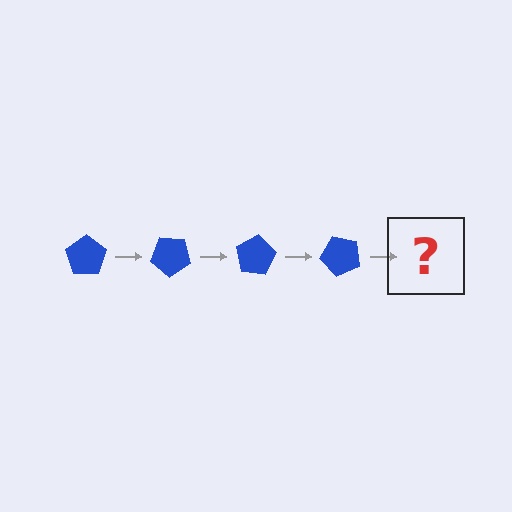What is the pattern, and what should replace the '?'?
The pattern is that the pentagon rotates 40 degrees each step. The '?' should be a blue pentagon rotated 160 degrees.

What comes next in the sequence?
The next element should be a blue pentagon rotated 160 degrees.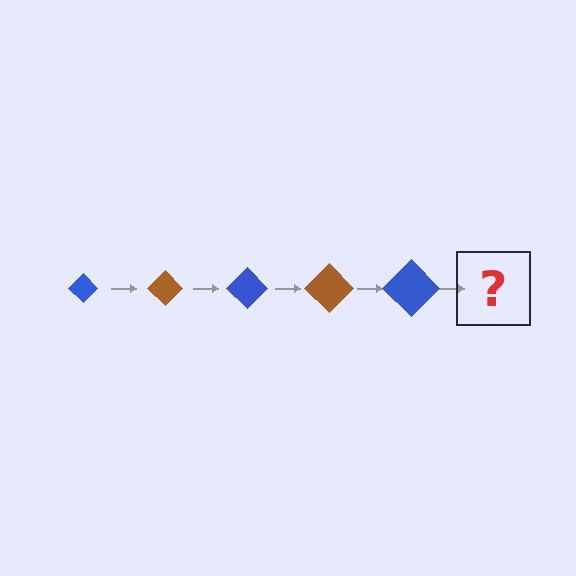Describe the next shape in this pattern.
It should be a brown diamond, larger than the previous one.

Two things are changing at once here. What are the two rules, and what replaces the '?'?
The two rules are that the diamond grows larger each step and the color cycles through blue and brown. The '?' should be a brown diamond, larger than the previous one.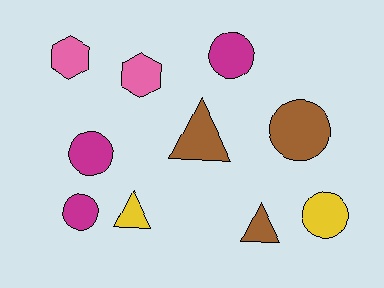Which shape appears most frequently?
Circle, with 5 objects.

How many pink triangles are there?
There are no pink triangles.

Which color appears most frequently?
Brown, with 3 objects.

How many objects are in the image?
There are 10 objects.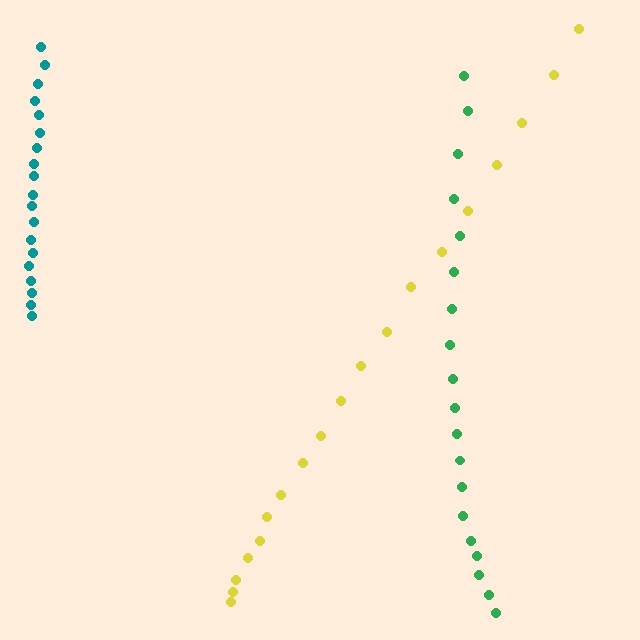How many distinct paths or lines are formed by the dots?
There are 3 distinct paths.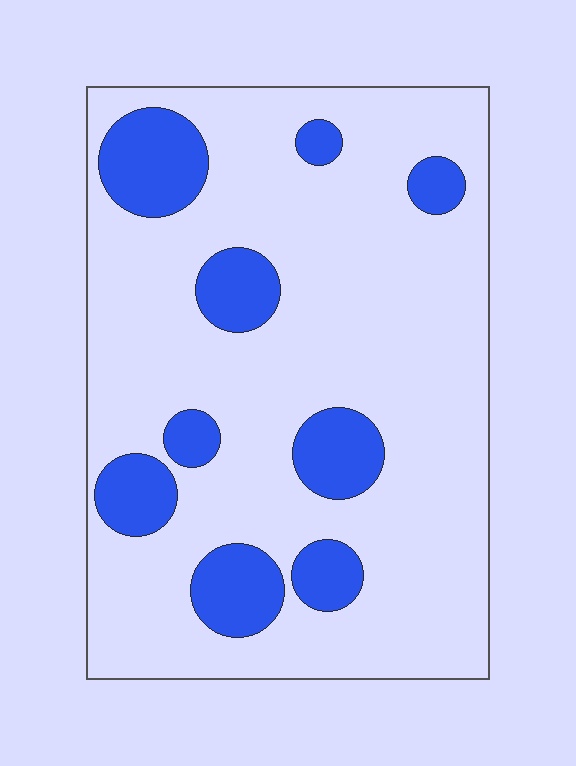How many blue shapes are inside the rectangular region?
9.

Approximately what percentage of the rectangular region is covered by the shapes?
Approximately 20%.